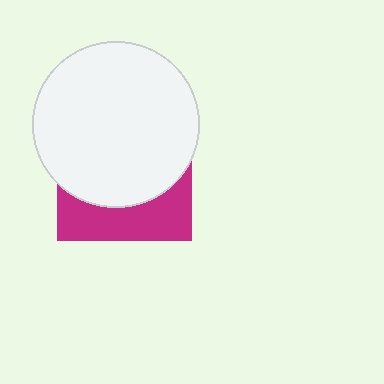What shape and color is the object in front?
The object in front is a white circle.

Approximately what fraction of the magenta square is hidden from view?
Roughly 67% of the magenta square is hidden behind the white circle.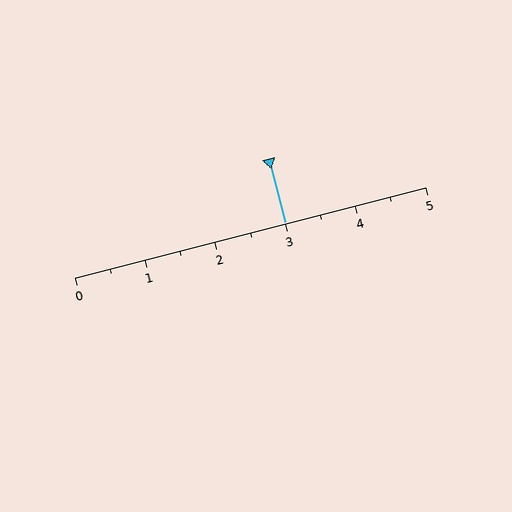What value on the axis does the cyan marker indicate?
The marker indicates approximately 3.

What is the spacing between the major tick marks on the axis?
The major ticks are spaced 1 apart.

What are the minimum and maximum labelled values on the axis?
The axis runs from 0 to 5.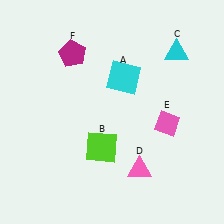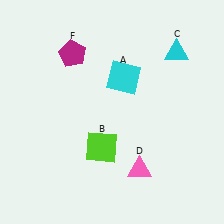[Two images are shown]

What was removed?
The pink diamond (E) was removed in Image 2.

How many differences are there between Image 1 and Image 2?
There is 1 difference between the two images.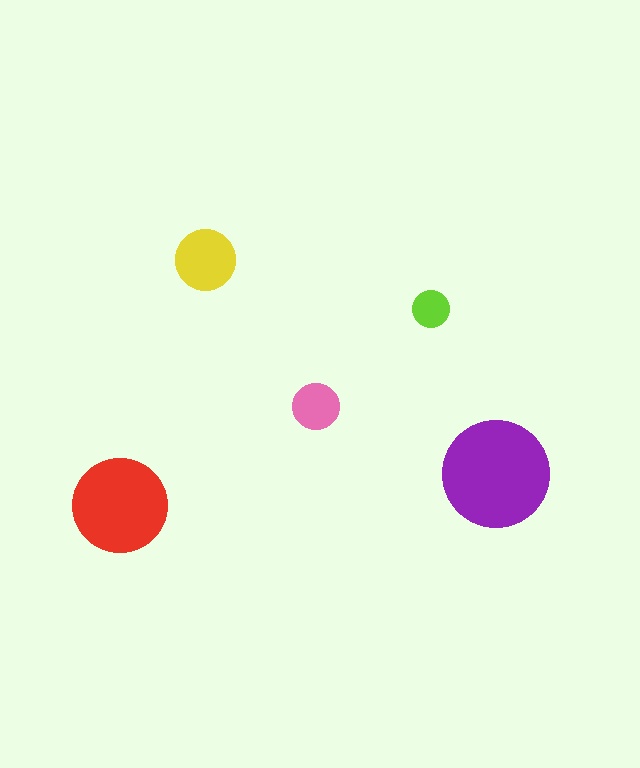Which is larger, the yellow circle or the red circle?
The red one.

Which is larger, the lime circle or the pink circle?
The pink one.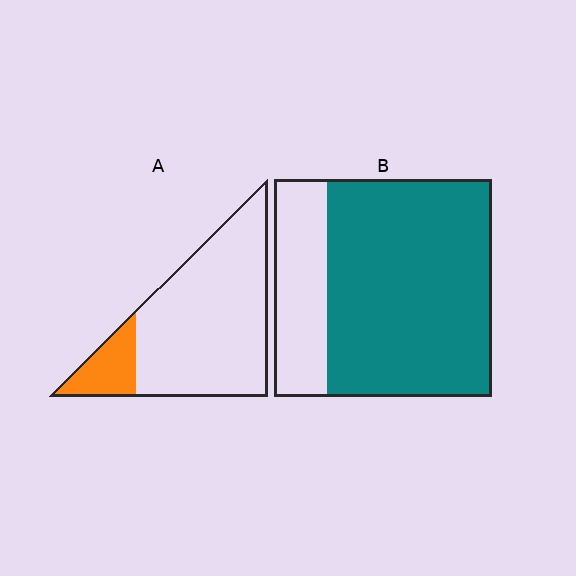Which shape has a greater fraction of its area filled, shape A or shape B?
Shape B.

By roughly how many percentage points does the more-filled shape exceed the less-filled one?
By roughly 60 percentage points (B over A).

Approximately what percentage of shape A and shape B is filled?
A is approximately 15% and B is approximately 75%.